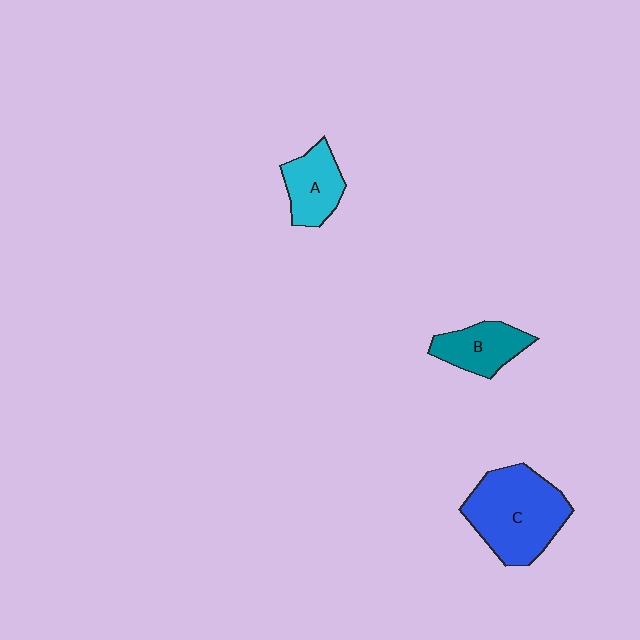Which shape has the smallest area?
Shape A (cyan).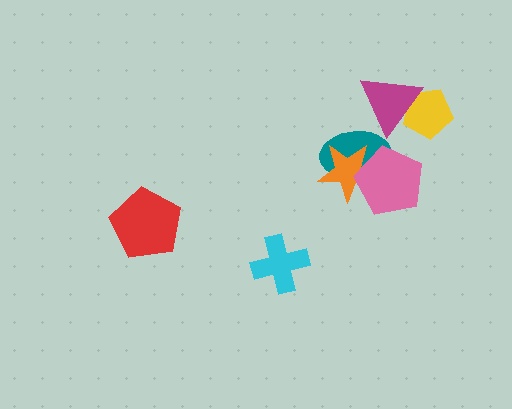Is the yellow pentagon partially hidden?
Yes, it is partially covered by another shape.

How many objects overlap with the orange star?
2 objects overlap with the orange star.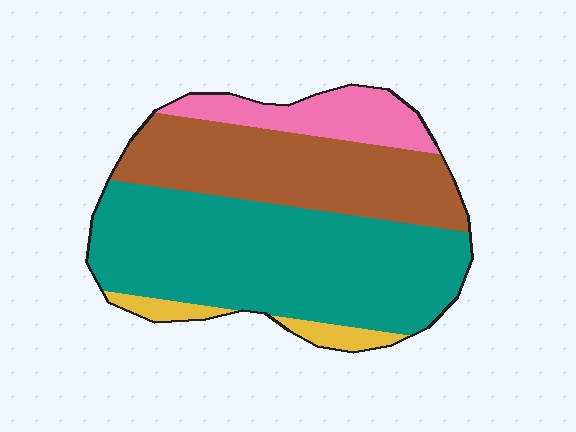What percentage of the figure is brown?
Brown covers around 30% of the figure.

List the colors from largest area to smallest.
From largest to smallest: teal, brown, pink, yellow.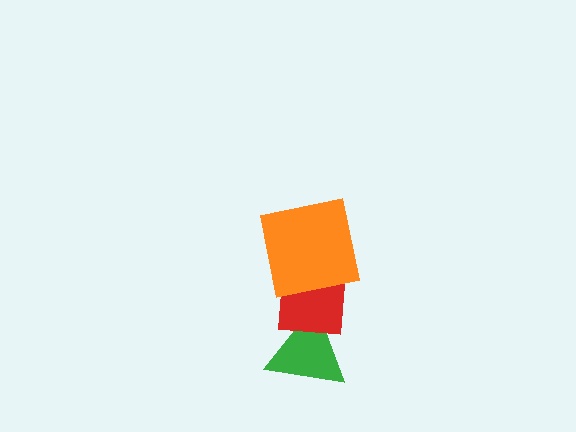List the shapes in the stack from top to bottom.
From top to bottom: the orange square, the red square, the green triangle.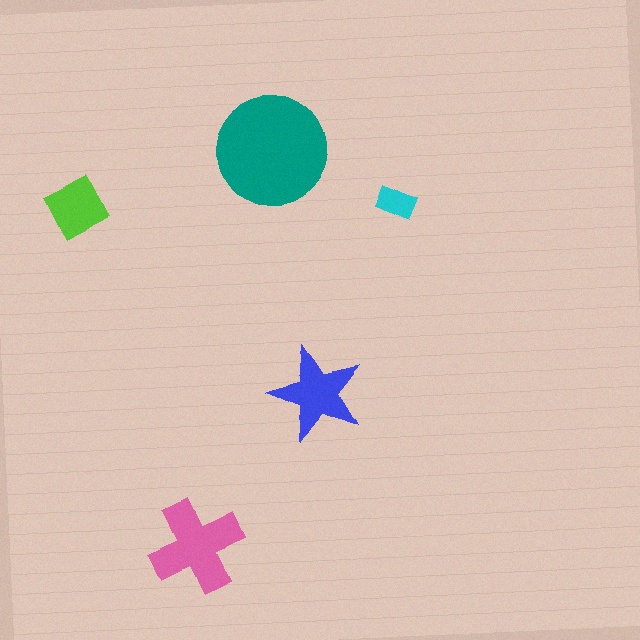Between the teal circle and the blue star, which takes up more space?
The teal circle.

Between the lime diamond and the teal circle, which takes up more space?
The teal circle.